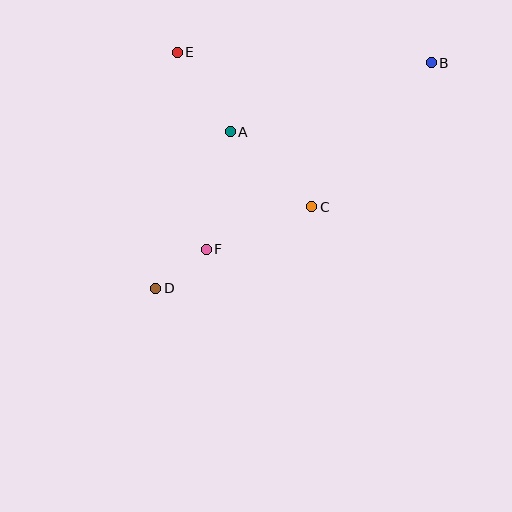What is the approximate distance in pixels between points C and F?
The distance between C and F is approximately 113 pixels.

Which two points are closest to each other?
Points D and F are closest to each other.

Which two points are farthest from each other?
Points B and D are farthest from each other.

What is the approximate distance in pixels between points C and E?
The distance between C and E is approximately 205 pixels.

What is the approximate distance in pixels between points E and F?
The distance between E and F is approximately 199 pixels.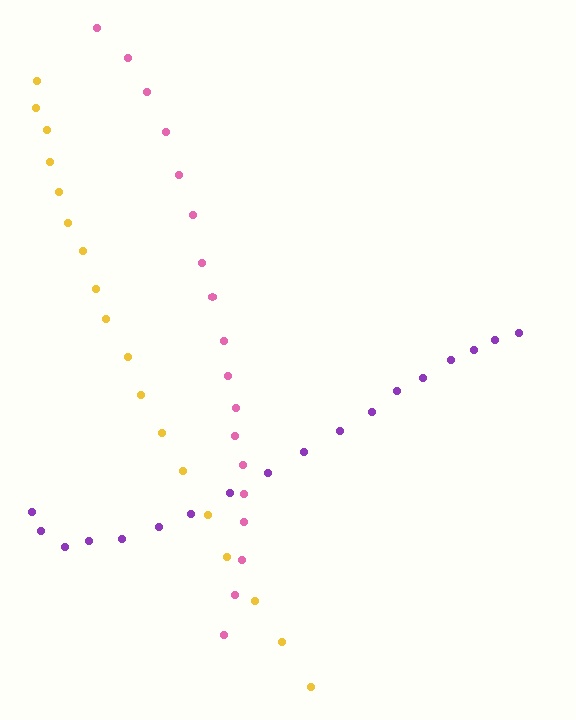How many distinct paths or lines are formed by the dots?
There are 3 distinct paths.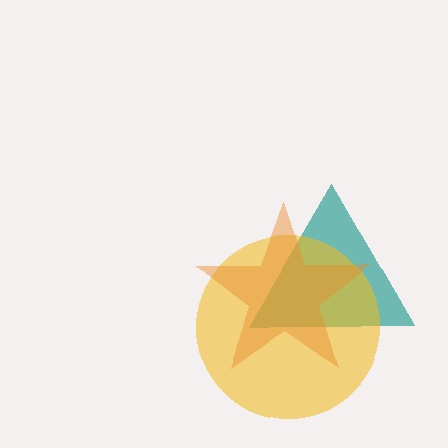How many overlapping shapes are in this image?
There are 3 overlapping shapes in the image.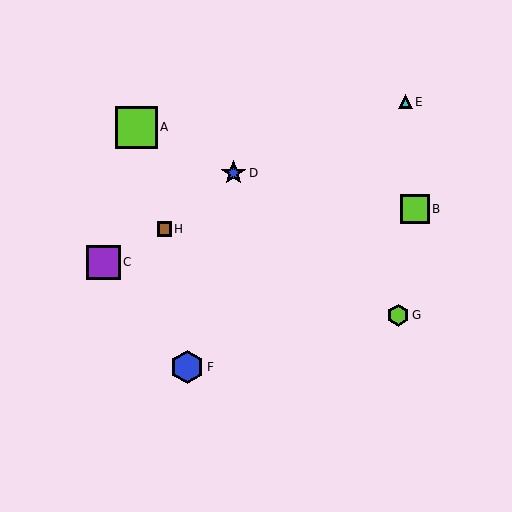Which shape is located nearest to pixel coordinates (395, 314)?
The lime hexagon (labeled G) at (398, 315) is nearest to that location.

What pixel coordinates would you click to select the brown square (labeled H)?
Click at (164, 229) to select the brown square H.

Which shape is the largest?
The lime square (labeled A) is the largest.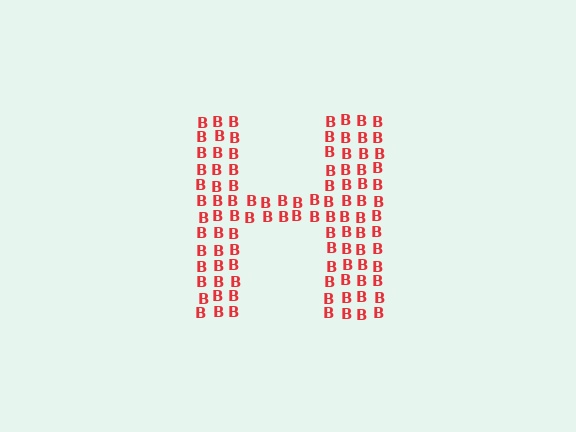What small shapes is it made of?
It is made of small letter B's.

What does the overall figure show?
The overall figure shows the letter H.